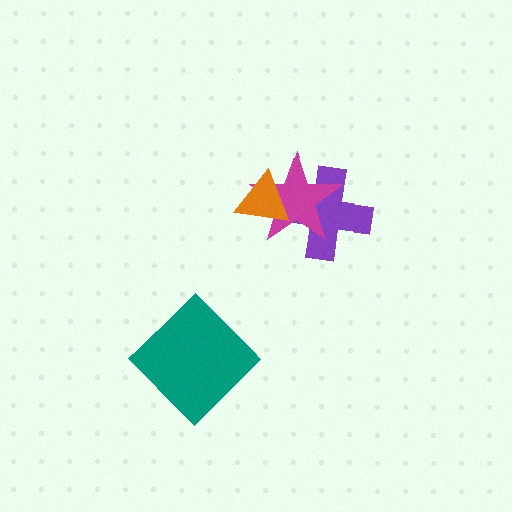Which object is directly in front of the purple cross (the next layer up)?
The magenta star is directly in front of the purple cross.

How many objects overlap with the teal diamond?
0 objects overlap with the teal diamond.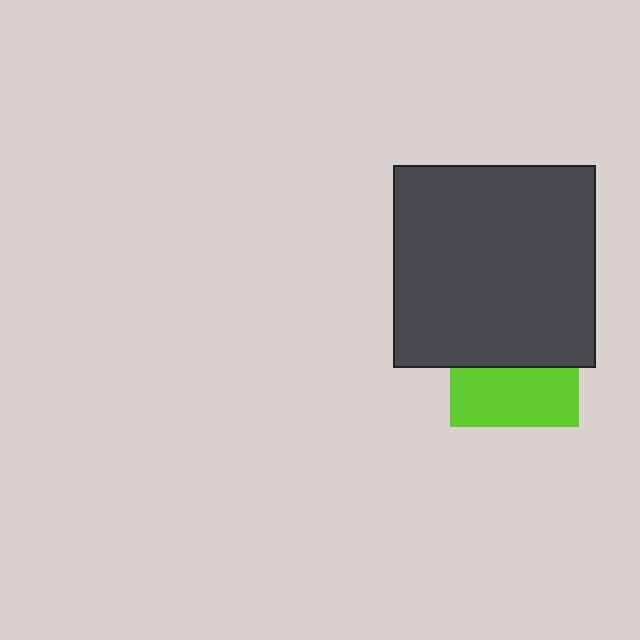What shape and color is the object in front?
The object in front is a dark gray square.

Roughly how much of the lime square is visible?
About half of it is visible (roughly 46%).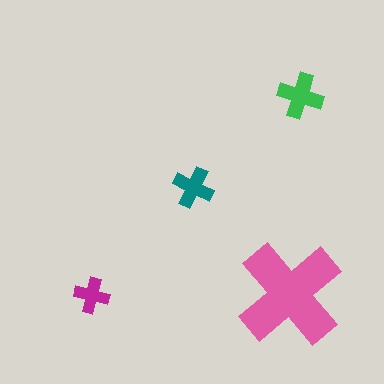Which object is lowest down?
The magenta cross is bottommost.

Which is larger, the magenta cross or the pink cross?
The pink one.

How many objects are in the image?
There are 4 objects in the image.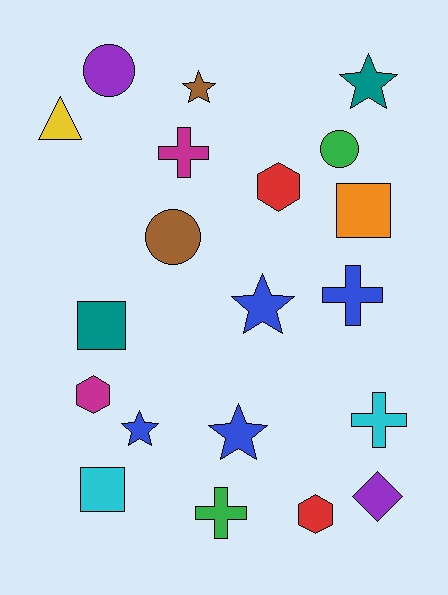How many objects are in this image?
There are 20 objects.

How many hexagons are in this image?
There are 3 hexagons.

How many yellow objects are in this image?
There is 1 yellow object.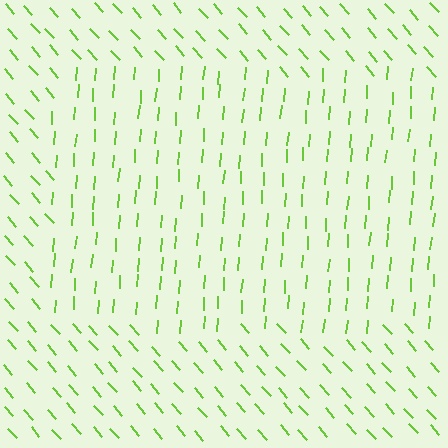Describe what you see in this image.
The image is filled with small lime line segments. A rectangle region in the image has lines oriented differently from the surrounding lines, creating a visible texture boundary.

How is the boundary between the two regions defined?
The boundary is defined purely by a change in line orientation (approximately 45 degrees difference). All lines are the same color and thickness.